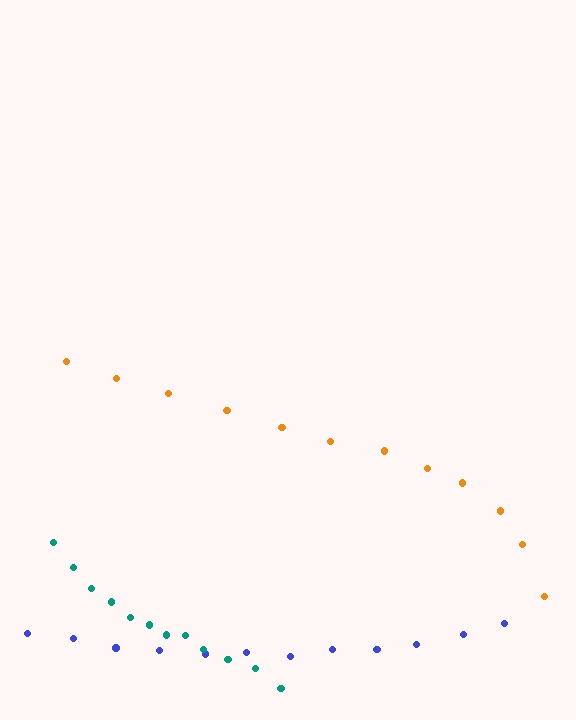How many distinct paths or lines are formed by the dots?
There are 3 distinct paths.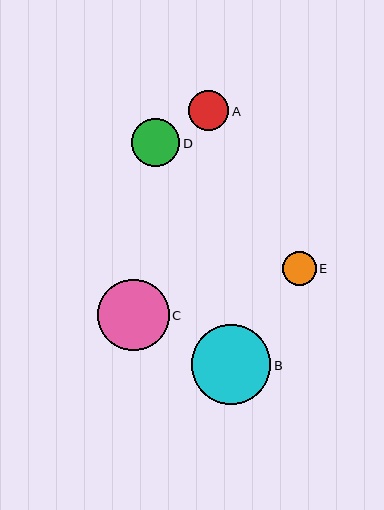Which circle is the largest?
Circle B is the largest with a size of approximately 79 pixels.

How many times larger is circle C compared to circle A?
Circle C is approximately 1.8 times the size of circle A.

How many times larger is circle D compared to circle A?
Circle D is approximately 1.2 times the size of circle A.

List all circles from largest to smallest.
From largest to smallest: B, C, D, A, E.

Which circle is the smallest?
Circle E is the smallest with a size of approximately 34 pixels.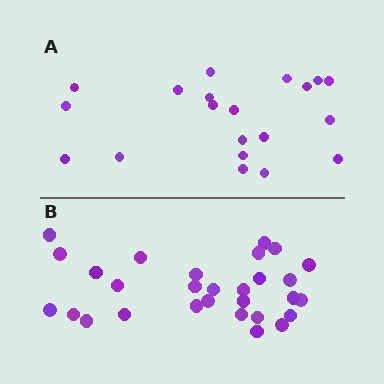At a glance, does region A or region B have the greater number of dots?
Region B (the bottom region) has more dots.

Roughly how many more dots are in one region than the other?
Region B has roughly 8 or so more dots than region A.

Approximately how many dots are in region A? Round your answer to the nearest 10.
About 20 dots.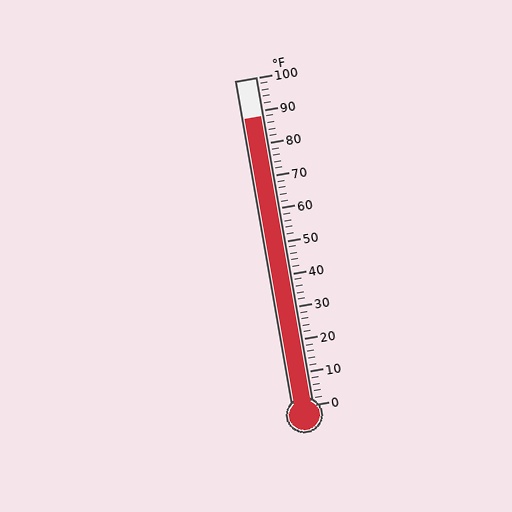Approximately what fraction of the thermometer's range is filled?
The thermometer is filled to approximately 90% of its range.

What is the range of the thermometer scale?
The thermometer scale ranges from 0°F to 100°F.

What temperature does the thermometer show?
The thermometer shows approximately 88°F.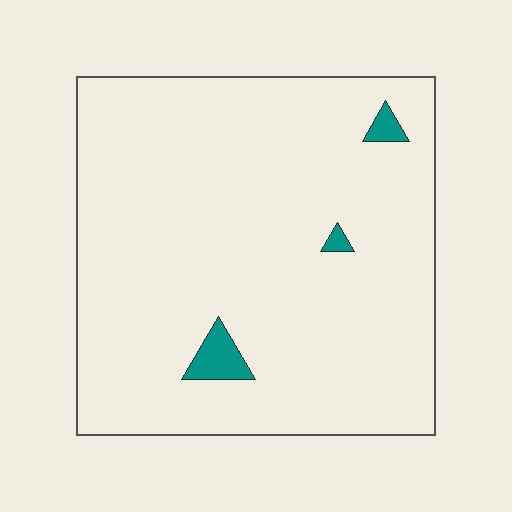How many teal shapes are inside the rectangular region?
3.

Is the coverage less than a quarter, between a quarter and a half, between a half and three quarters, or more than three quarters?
Less than a quarter.